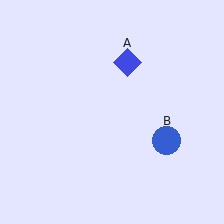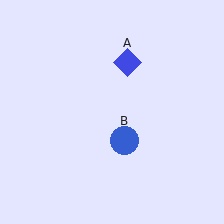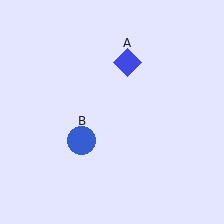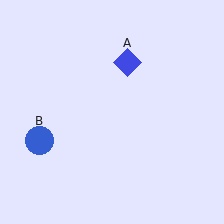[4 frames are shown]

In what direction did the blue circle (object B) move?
The blue circle (object B) moved left.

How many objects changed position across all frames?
1 object changed position: blue circle (object B).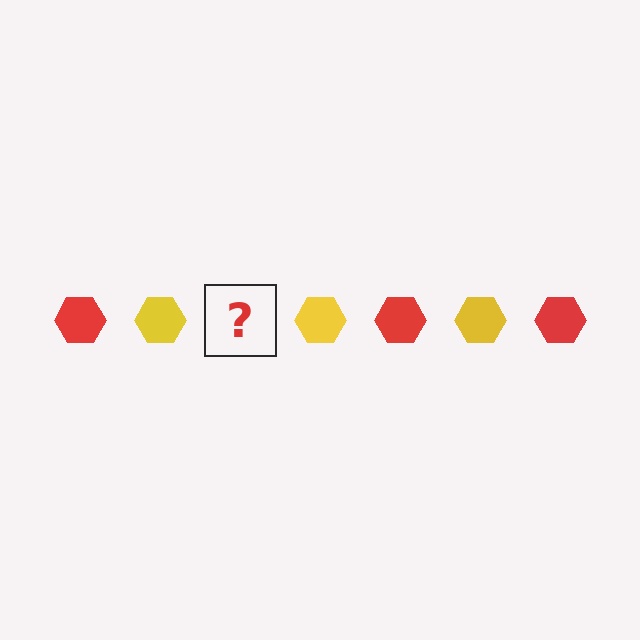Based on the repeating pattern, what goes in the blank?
The blank should be a red hexagon.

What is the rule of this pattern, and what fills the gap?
The rule is that the pattern cycles through red, yellow hexagons. The gap should be filled with a red hexagon.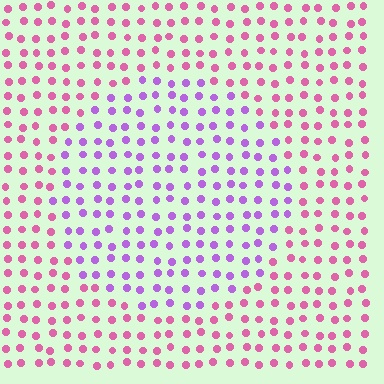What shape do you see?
I see a circle.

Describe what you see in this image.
The image is filled with small pink elements in a uniform arrangement. A circle-shaped region is visible where the elements are tinted to a slightly different hue, forming a subtle color boundary.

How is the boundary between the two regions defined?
The boundary is defined purely by a slight shift in hue (about 46 degrees). Spacing, size, and orientation are identical on both sides.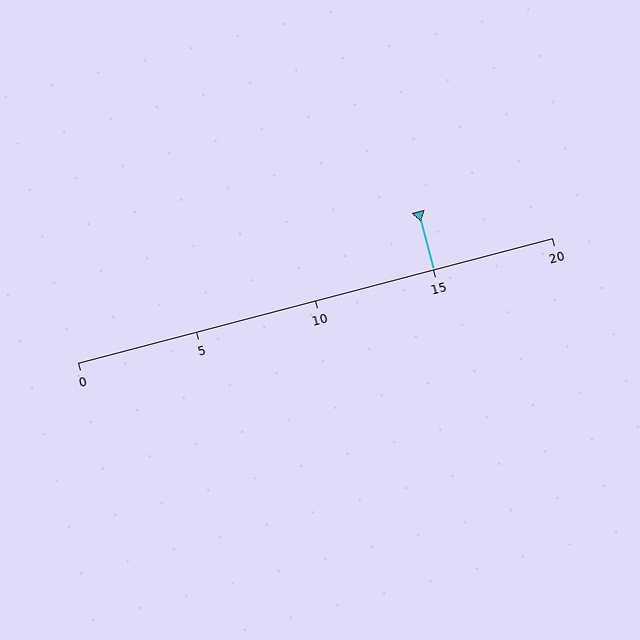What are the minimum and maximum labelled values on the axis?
The axis runs from 0 to 20.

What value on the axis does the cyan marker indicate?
The marker indicates approximately 15.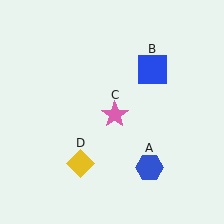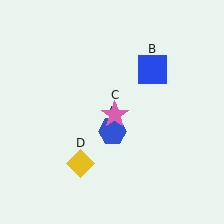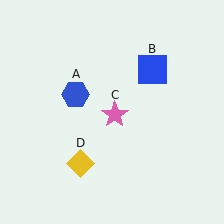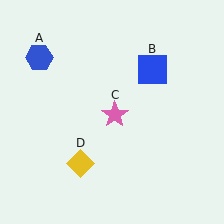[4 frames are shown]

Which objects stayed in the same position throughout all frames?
Blue square (object B) and pink star (object C) and yellow diamond (object D) remained stationary.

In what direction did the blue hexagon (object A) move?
The blue hexagon (object A) moved up and to the left.